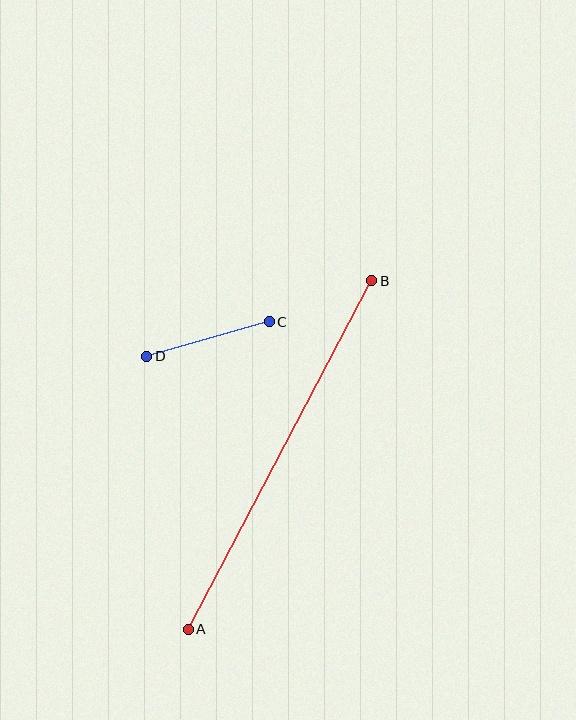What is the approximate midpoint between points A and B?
The midpoint is at approximately (280, 455) pixels.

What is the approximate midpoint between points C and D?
The midpoint is at approximately (208, 339) pixels.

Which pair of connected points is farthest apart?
Points A and B are farthest apart.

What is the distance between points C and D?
The distance is approximately 127 pixels.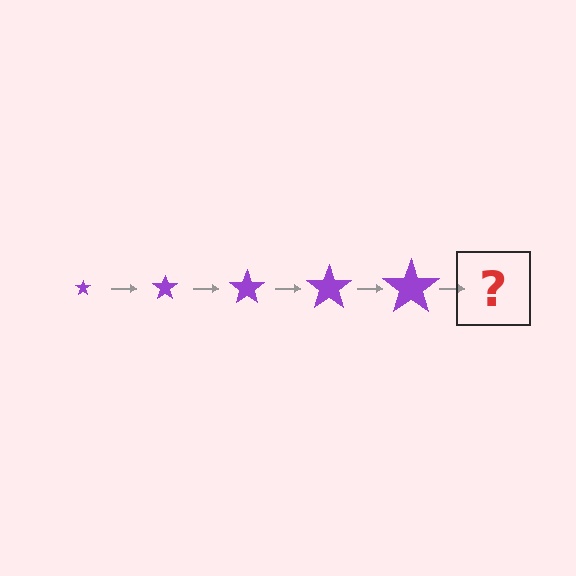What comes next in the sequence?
The next element should be a purple star, larger than the previous one.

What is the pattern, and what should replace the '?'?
The pattern is that the star gets progressively larger each step. The '?' should be a purple star, larger than the previous one.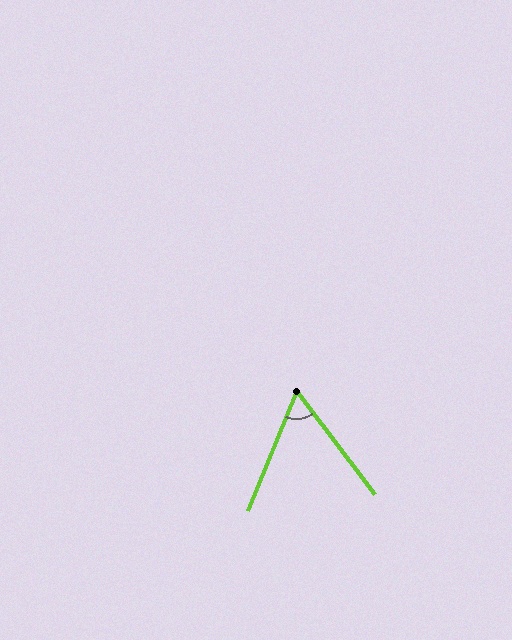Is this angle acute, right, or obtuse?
It is acute.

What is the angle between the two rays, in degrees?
Approximately 59 degrees.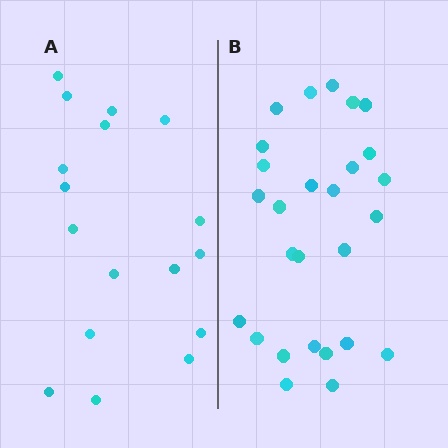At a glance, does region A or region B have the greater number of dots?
Region B (the right region) has more dots.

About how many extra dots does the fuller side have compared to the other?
Region B has roughly 10 or so more dots than region A.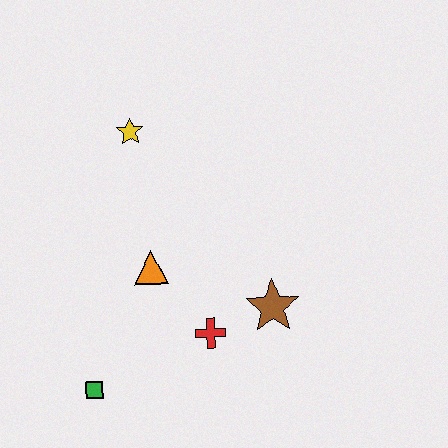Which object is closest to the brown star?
The red cross is closest to the brown star.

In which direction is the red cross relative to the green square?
The red cross is to the right of the green square.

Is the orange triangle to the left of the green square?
No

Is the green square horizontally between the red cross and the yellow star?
No